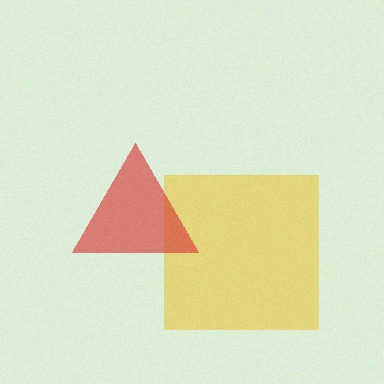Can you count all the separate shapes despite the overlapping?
Yes, there are 2 separate shapes.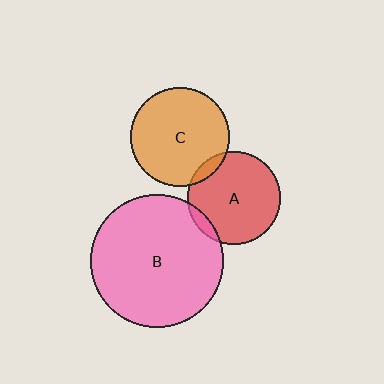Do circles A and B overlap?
Yes.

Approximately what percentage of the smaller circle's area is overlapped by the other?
Approximately 5%.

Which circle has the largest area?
Circle B (pink).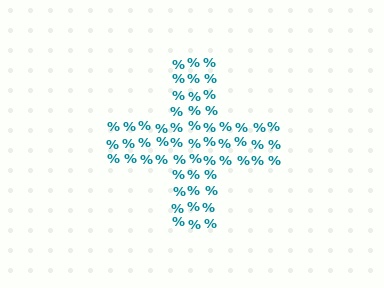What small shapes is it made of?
It is made of small percent signs.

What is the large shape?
The large shape is a cross.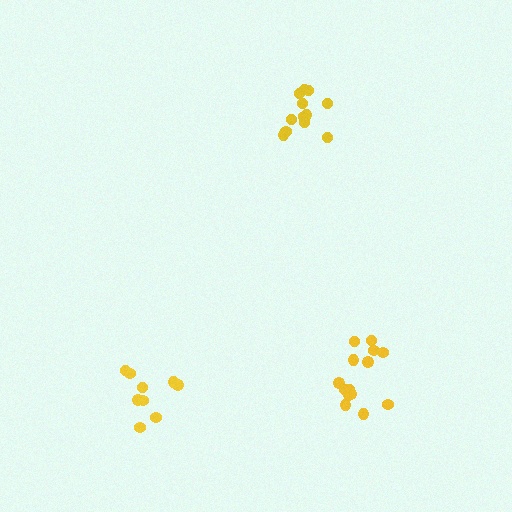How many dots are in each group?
Group 1: 9 dots, Group 2: 14 dots, Group 3: 12 dots (35 total).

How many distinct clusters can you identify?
There are 3 distinct clusters.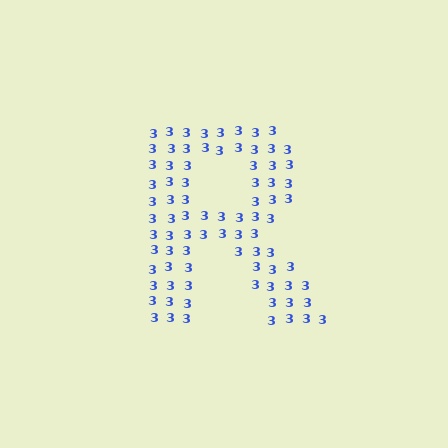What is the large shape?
The large shape is the letter R.